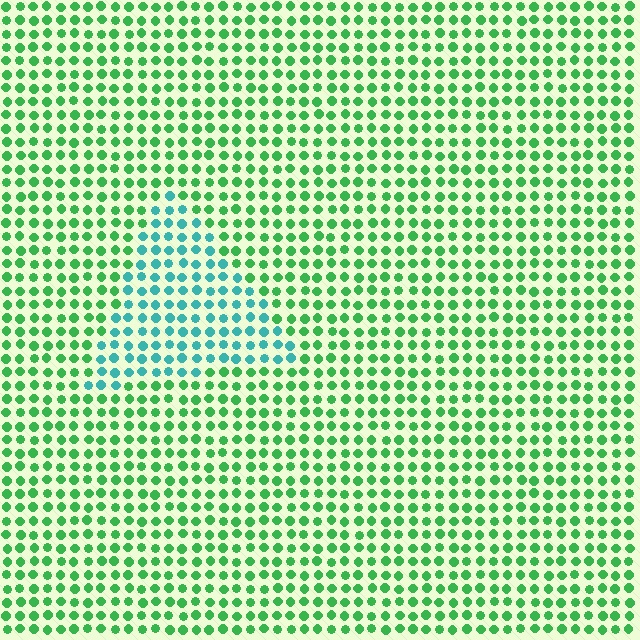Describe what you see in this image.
The image is filled with small green elements in a uniform arrangement. A triangle-shaped region is visible where the elements are tinted to a slightly different hue, forming a subtle color boundary.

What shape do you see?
I see a triangle.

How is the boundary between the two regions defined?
The boundary is defined purely by a slight shift in hue (about 46 degrees). Spacing, size, and orientation are identical on both sides.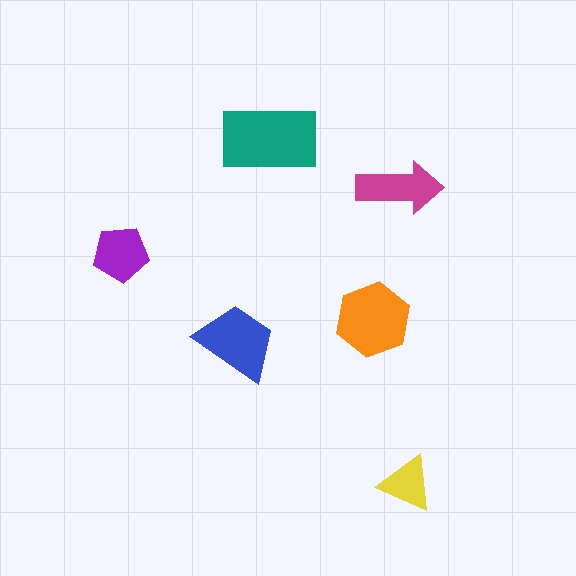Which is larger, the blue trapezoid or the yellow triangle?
The blue trapezoid.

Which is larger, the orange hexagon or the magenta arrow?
The orange hexagon.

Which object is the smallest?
The yellow triangle.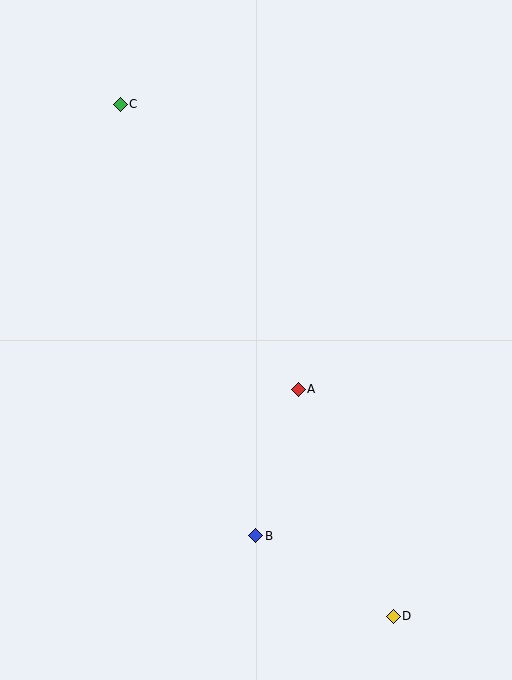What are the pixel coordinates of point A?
Point A is at (298, 389).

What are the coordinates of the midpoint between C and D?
The midpoint between C and D is at (257, 360).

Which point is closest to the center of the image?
Point A at (298, 389) is closest to the center.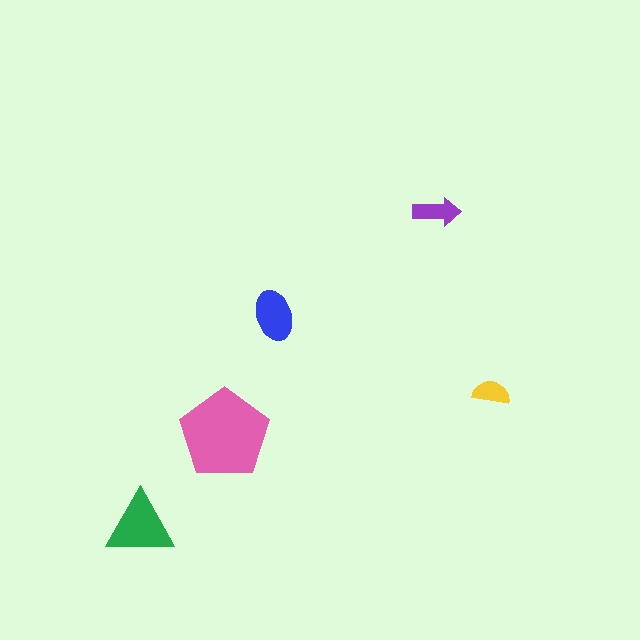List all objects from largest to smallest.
The pink pentagon, the green triangle, the blue ellipse, the purple arrow, the yellow semicircle.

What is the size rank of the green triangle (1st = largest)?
2nd.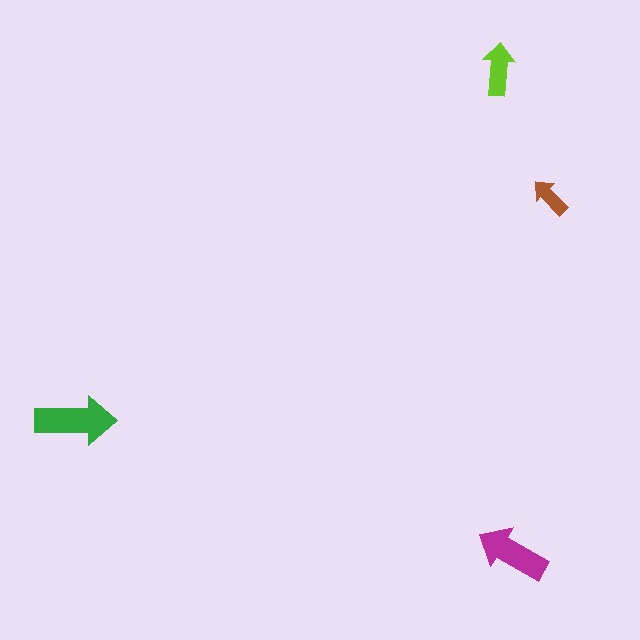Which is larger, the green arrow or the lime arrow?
The green one.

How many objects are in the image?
There are 4 objects in the image.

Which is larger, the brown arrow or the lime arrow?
The lime one.